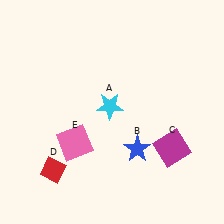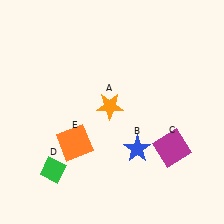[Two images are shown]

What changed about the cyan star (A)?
In Image 1, A is cyan. In Image 2, it changed to orange.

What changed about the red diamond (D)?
In Image 1, D is red. In Image 2, it changed to green.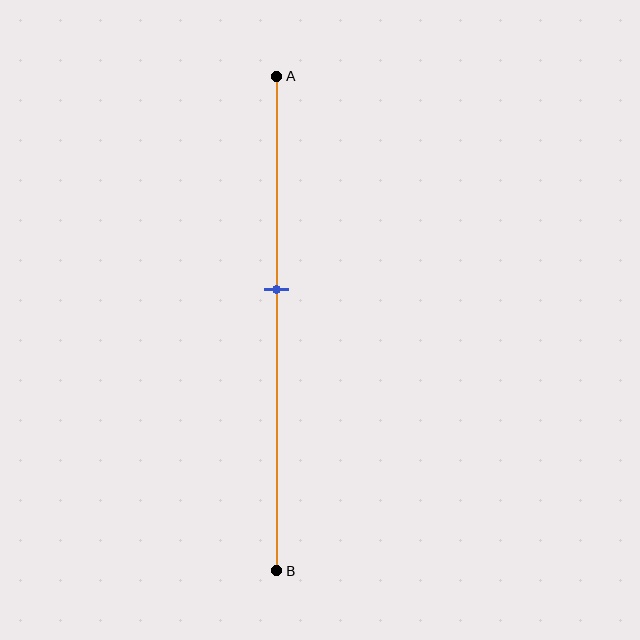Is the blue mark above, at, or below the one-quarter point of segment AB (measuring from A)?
The blue mark is below the one-quarter point of segment AB.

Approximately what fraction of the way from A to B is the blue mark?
The blue mark is approximately 45% of the way from A to B.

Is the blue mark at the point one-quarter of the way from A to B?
No, the mark is at about 45% from A, not at the 25% one-quarter point.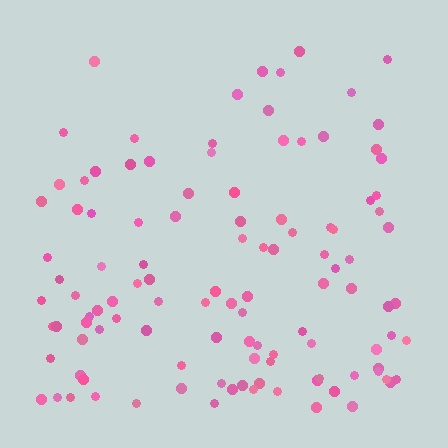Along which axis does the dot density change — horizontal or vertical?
Vertical.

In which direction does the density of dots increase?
From top to bottom, with the bottom side densest.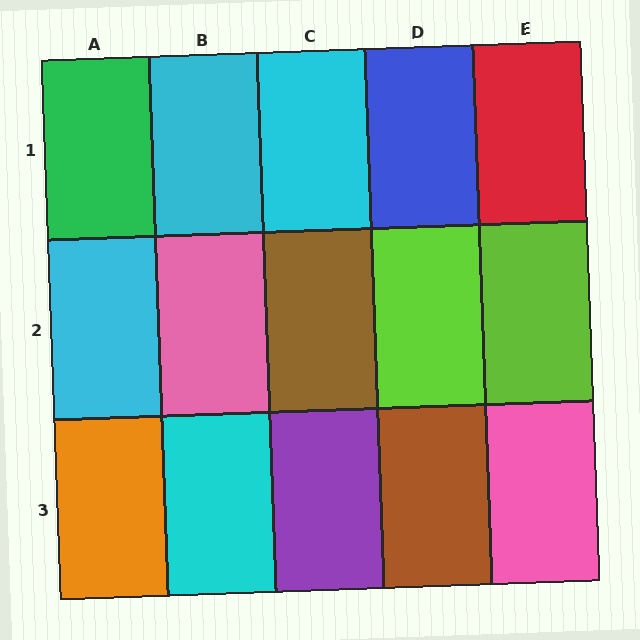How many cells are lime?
2 cells are lime.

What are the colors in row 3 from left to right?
Orange, cyan, purple, brown, pink.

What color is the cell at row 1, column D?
Blue.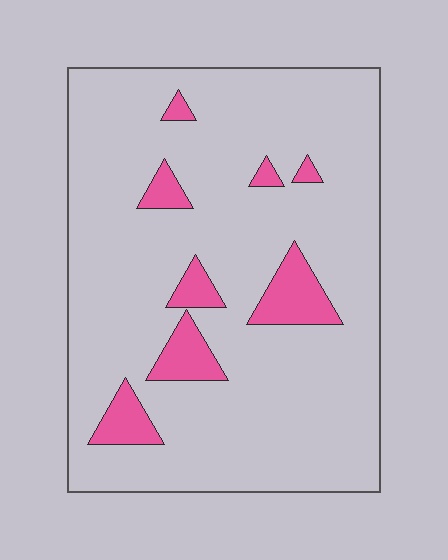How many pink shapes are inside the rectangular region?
8.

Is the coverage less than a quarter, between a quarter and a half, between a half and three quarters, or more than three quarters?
Less than a quarter.